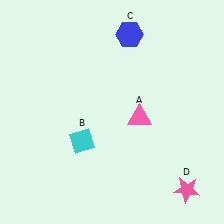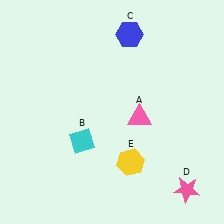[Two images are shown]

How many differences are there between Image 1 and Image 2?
There is 1 difference between the two images.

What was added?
A yellow hexagon (E) was added in Image 2.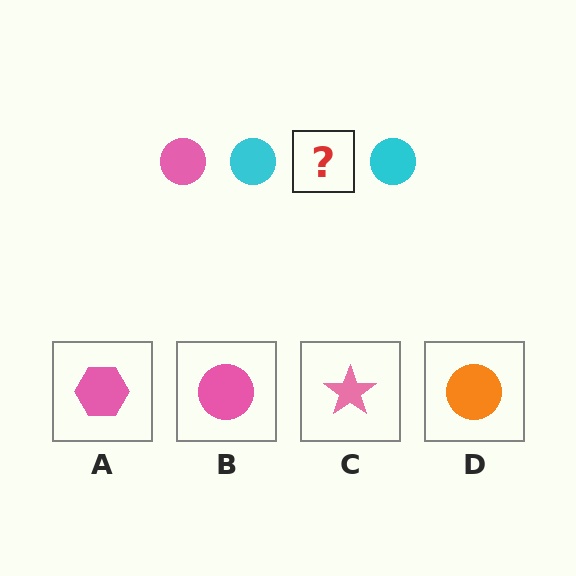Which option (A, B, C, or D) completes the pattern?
B.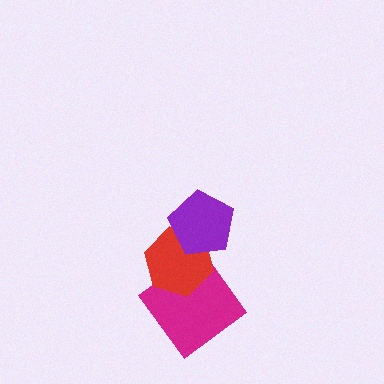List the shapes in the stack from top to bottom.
From top to bottom: the purple pentagon, the red hexagon, the magenta diamond.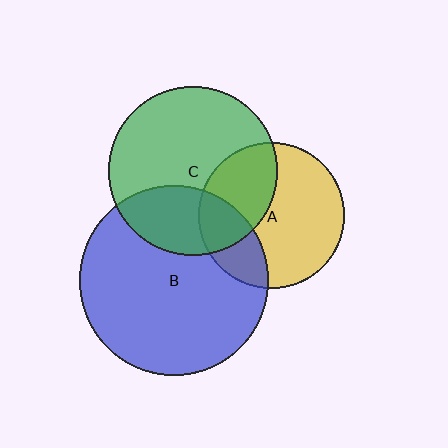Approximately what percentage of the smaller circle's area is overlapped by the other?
Approximately 35%.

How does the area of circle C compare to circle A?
Approximately 1.3 times.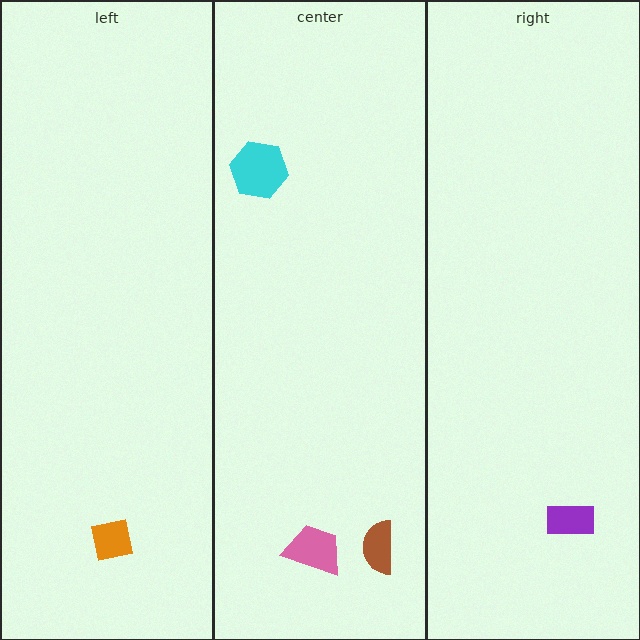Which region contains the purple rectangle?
The right region.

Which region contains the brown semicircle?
The center region.